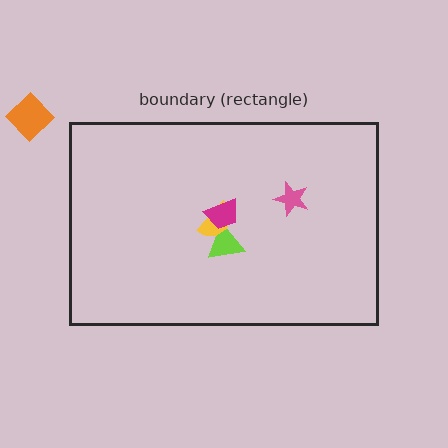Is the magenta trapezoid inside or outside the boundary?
Inside.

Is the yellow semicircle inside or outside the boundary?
Inside.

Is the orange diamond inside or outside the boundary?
Outside.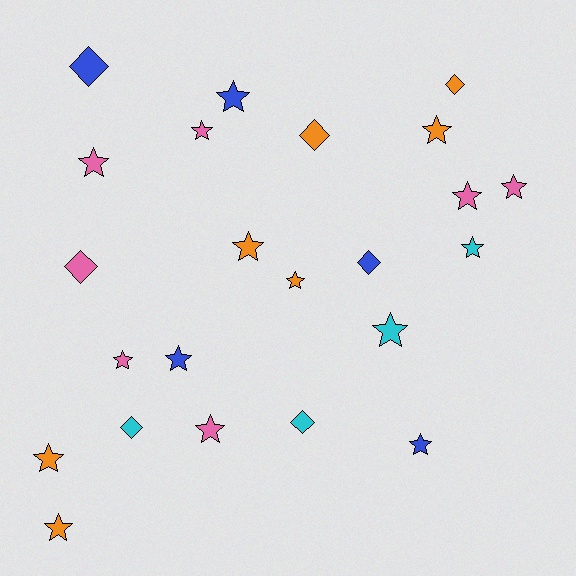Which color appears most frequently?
Orange, with 7 objects.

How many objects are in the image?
There are 23 objects.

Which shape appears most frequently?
Star, with 16 objects.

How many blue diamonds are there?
There are 2 blue diamonds.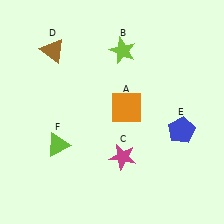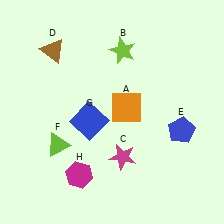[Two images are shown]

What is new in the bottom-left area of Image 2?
A blue square (G) was added in the bottom-left area of Image 2.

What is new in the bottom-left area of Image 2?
A magenta hexagon (H) was added in the bottom-left area of Image 2.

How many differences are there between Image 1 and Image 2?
There are 2 differences between the two images.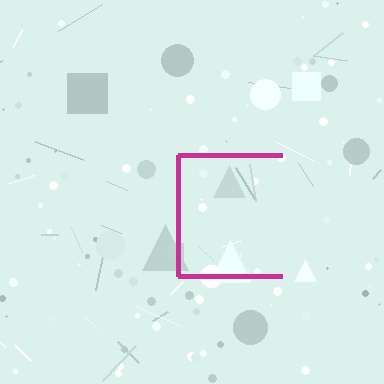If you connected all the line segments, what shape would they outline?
They would outline a square.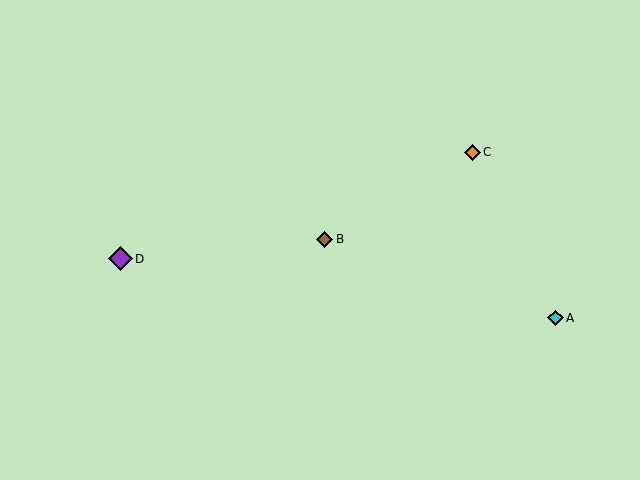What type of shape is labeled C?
Shape C is an orange diamond.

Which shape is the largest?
The purple diamond (labeled D) is the largest.